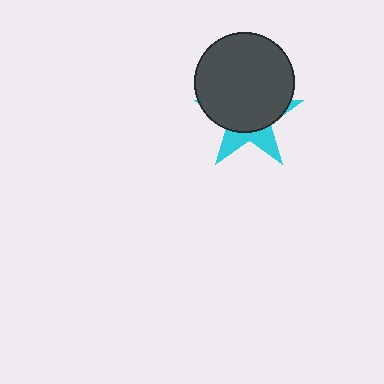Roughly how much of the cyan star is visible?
A small part of it is visible (roughly 32%).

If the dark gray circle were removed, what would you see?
You would see the complete cyan star.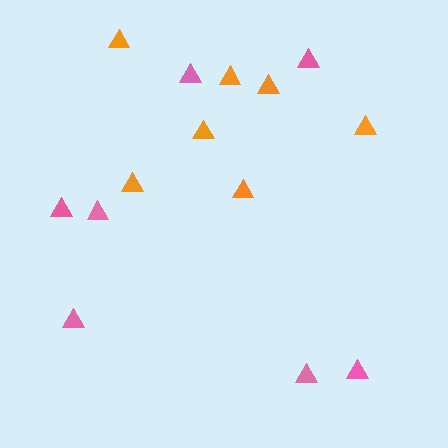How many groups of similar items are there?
There are 2 groups: one group of orange triangles (7) and one group of pink triangles (7).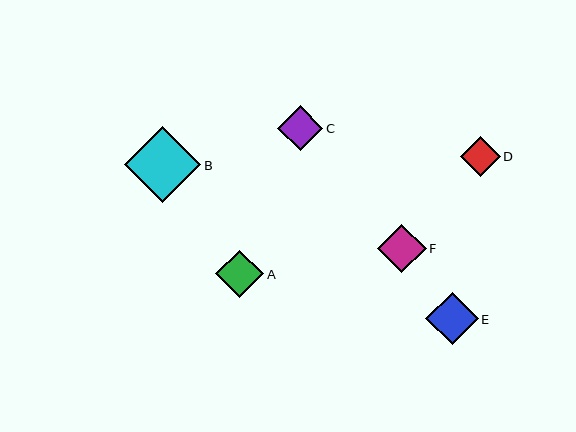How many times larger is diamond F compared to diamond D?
Diamond F is approximately 1.2 times the size of diamond D.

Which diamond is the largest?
Diamond B is the largest with a size of approximately 76 pixels.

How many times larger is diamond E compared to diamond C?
Diamond E is approximately 1.2 times the size of diamond C.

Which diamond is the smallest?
Diamond D is the smallest with a size of approximately 40 pixels.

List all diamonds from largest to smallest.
From largest to smallest: B, E, F, A, C, D.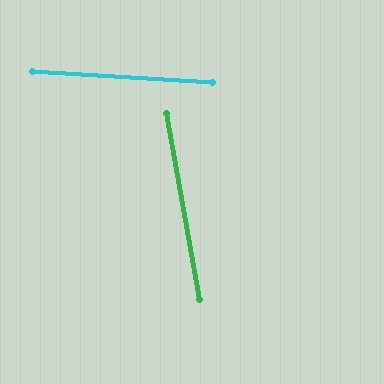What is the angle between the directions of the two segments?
Approximately 77 degrees.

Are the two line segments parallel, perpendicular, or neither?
Neither parallel nor perpendicular — they differ by about 77°.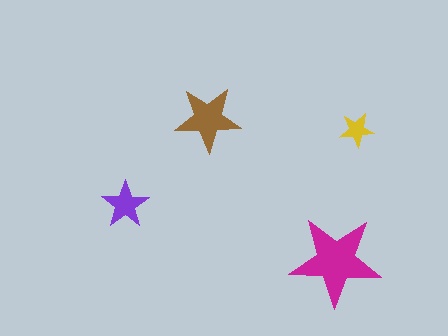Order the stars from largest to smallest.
the magenta one, the brown one, the purple one, the yellow one.